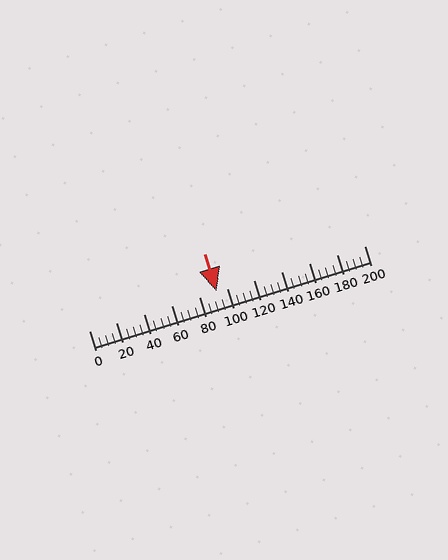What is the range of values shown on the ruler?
The ruler shows values from 0 to 200.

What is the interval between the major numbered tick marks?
The major tick marks are spaced 20 units apart.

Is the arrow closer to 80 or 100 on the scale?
The arrow is closer to 100.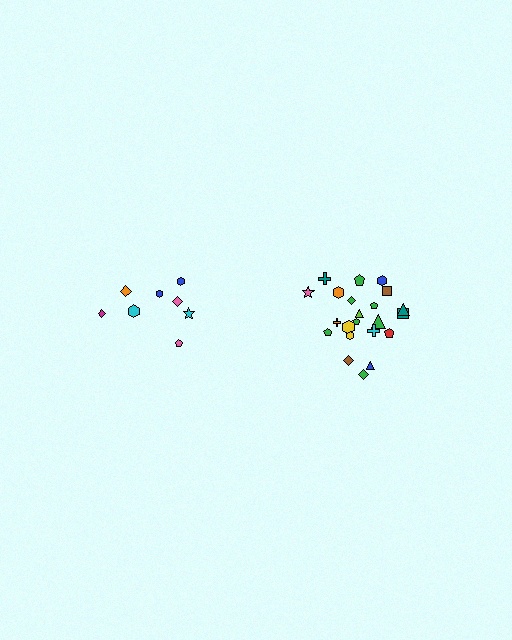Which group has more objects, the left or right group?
The right group.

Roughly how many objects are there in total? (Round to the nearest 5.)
Roughly 30 objects in total.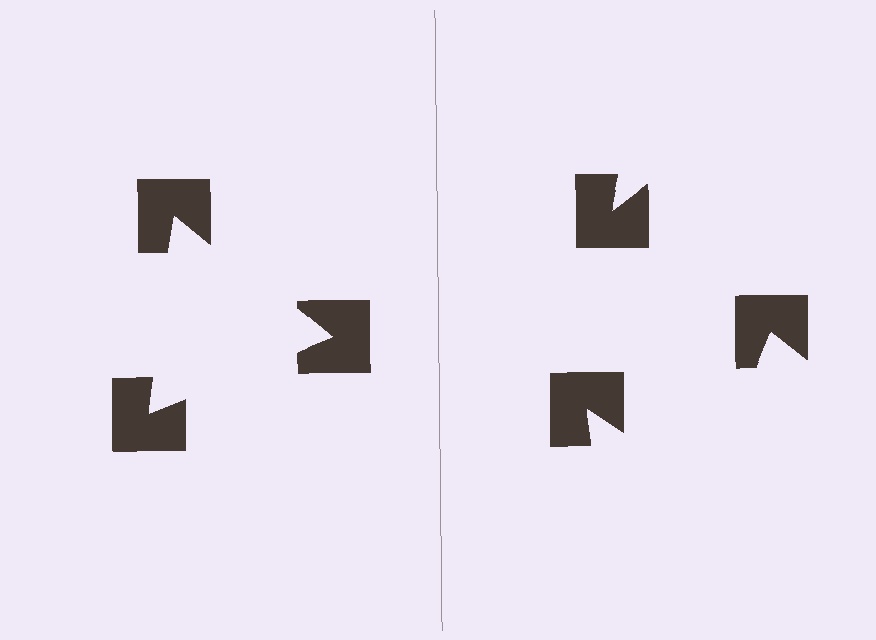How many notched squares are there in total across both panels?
6 — 3 on each side.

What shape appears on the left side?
An illusory triangle.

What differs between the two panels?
The notched squares are positioned identically on both sides; only the wedge orientations differ. On the left they align to a triangle; on the right they are misaligned.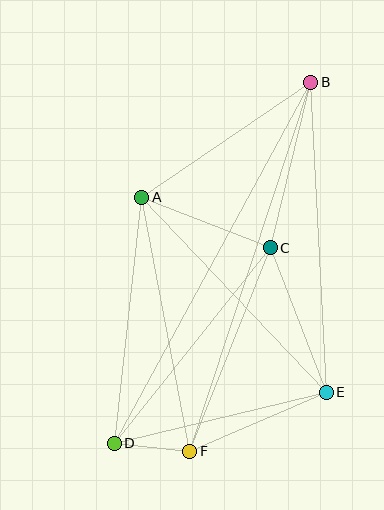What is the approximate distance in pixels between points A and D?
The distance between A and D is approximately 247 pixels.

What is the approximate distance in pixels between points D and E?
The distance between D and E is approximately 218 pixels.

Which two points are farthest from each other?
Points B and D are farthest from each other.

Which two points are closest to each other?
Points D and F are closest to each other.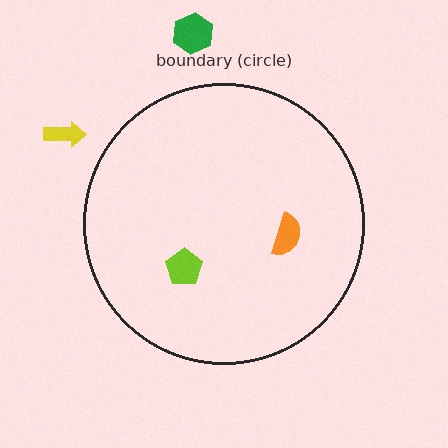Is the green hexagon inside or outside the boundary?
Outside.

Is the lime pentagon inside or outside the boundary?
Inside.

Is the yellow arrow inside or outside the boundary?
Outside.